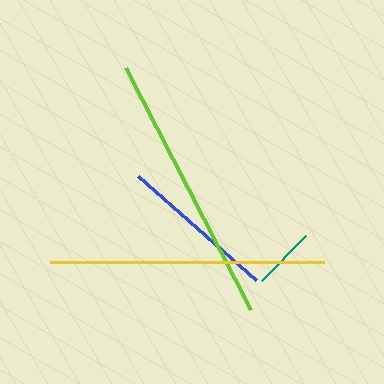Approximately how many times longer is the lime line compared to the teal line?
The lime line is approximately 4.4 times the length of the teal line.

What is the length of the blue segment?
The blue segment is approximately 157 pixels long.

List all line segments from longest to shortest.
From longest to shortest: yellow, lime, blue, teal.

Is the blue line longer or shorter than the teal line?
The blue line is longer than the teal line.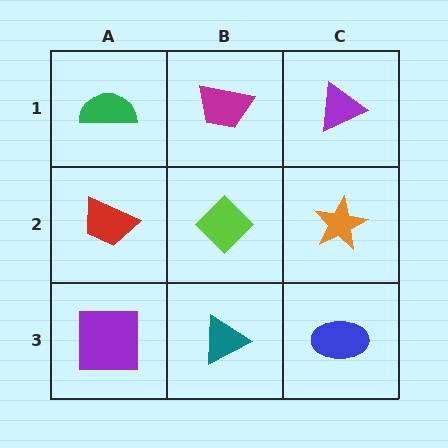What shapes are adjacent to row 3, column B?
A lime diamond (row 2, column B), a purple square (row 3, column A), a blue ellipse (row 3, column C).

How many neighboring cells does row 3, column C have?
2.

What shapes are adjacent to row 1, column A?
A red trapezoid (row 2, column A), a magenta trapezoid (row 1, column B).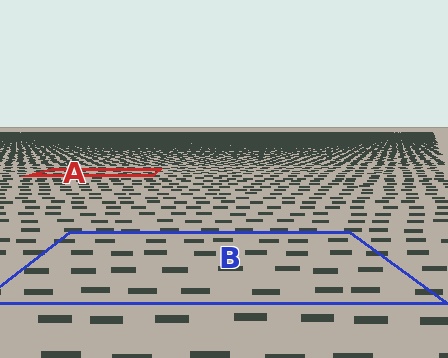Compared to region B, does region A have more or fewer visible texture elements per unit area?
Region A has more texture elements per unit area — they are packed more densely because it is farther away.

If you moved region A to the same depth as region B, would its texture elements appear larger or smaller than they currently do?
They would appear larger. At a closer depth, the same texture elements are projected at a bigger on-screen size.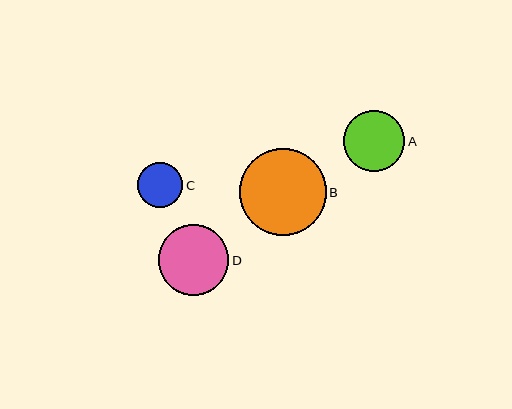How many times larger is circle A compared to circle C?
Circle A is approximately 1.3 times the size of circle C.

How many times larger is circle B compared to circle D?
Circle B is approximately 1.2 times the size of circle D.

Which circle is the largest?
Circle B is the largest with a size of approximately 86 pixels.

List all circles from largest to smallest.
From largest to smallest: B, D, A, C.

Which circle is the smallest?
Circle C is the smallest with a size of approximately 45 pixels.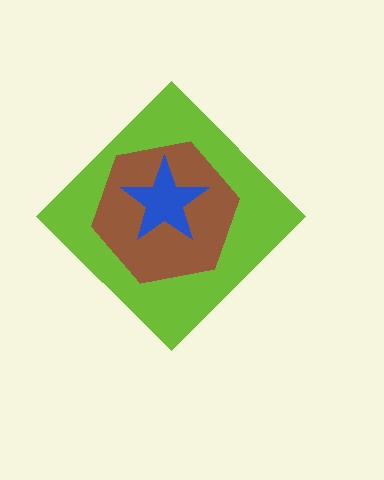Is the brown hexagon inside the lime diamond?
Yes.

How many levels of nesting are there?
3.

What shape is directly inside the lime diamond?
The brown hexagon.